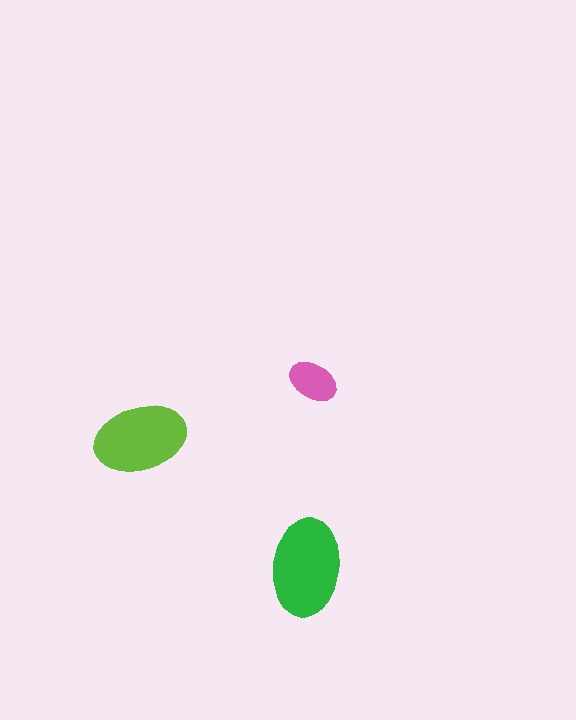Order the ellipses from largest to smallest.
the green one, the lime one, the pink one.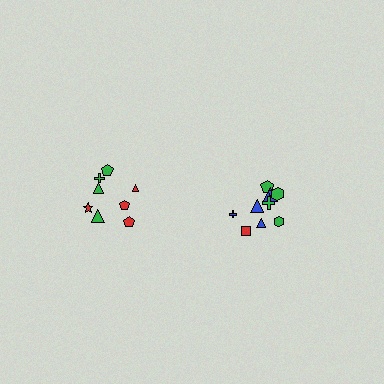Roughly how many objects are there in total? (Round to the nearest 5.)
Roughly 20 objects in total.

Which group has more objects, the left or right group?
The right group.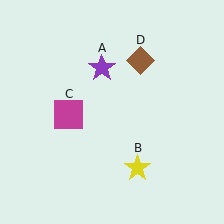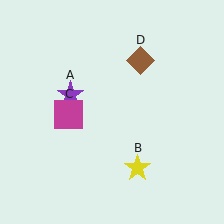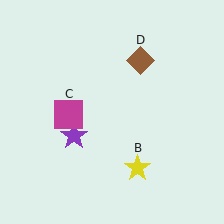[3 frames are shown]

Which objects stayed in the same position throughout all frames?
Yellow star (object B) and magenta square (object C) and brown diamond (object D) remained stationary.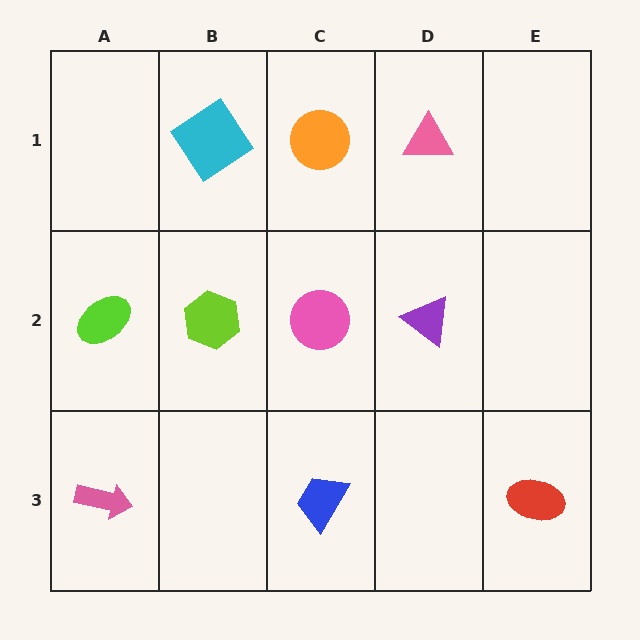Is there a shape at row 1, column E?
No, that cell is empty.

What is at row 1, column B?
A cyan diamond.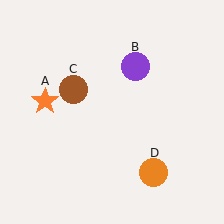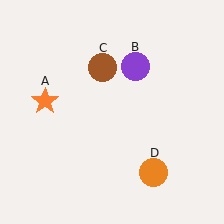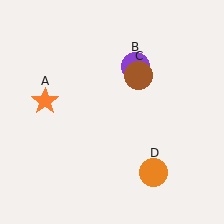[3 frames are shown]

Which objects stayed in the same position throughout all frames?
Orange star (object A) and purple circle (object B) and orange circle (object D) remained stationary.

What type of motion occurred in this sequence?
The brown circle (object C) rotated clockwise around the center of the scene.